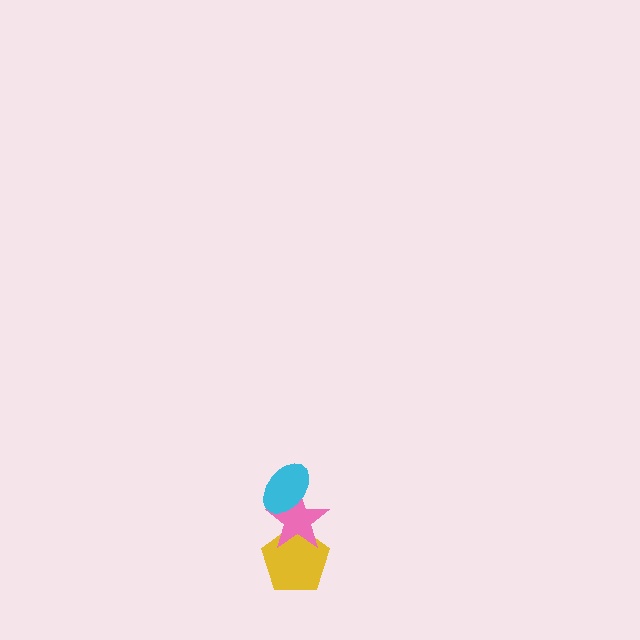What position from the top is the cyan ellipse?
The cyan ellipse is 1st from the top.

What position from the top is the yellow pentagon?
The yellow pentagon is 3rd from the top.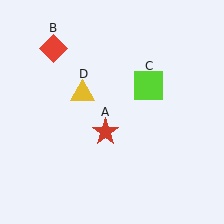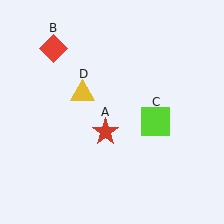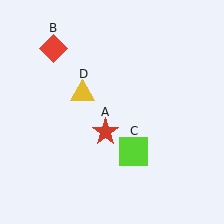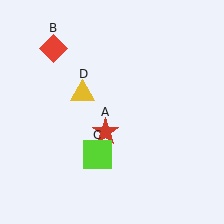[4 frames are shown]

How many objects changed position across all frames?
1 object changed position: lime square (object C).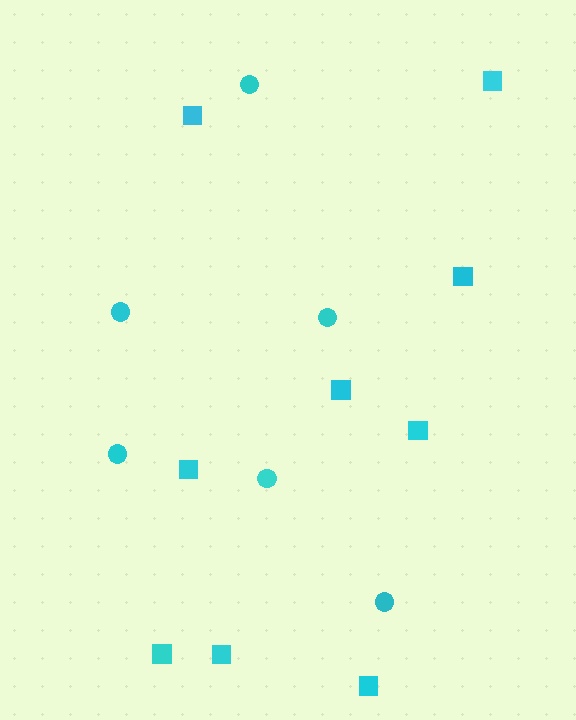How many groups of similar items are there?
There are 2 groups: one group of squares (9) and one group of circles (6).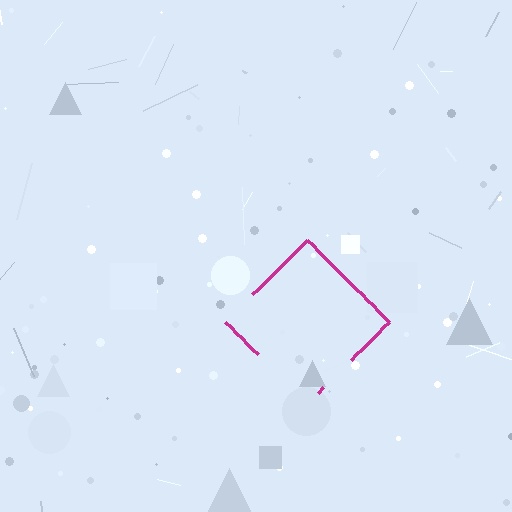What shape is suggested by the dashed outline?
The dashed outline suggests a diamond.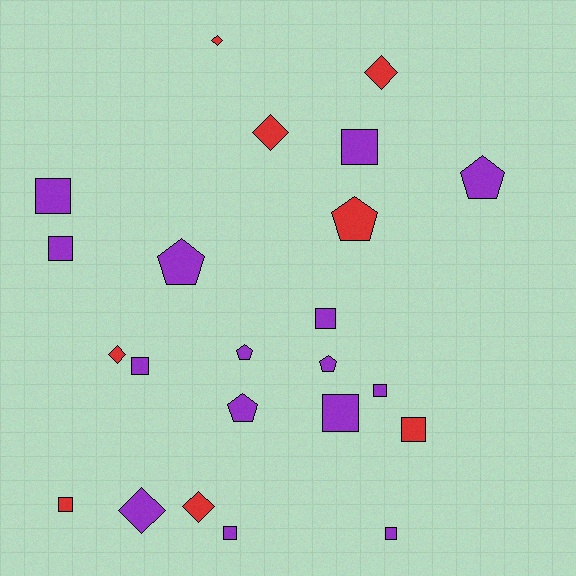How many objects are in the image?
There are 23 objects.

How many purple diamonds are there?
There is 1 purple diamond.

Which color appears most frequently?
Purple, with 15 objects.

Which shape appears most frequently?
Square, with 11 objects.